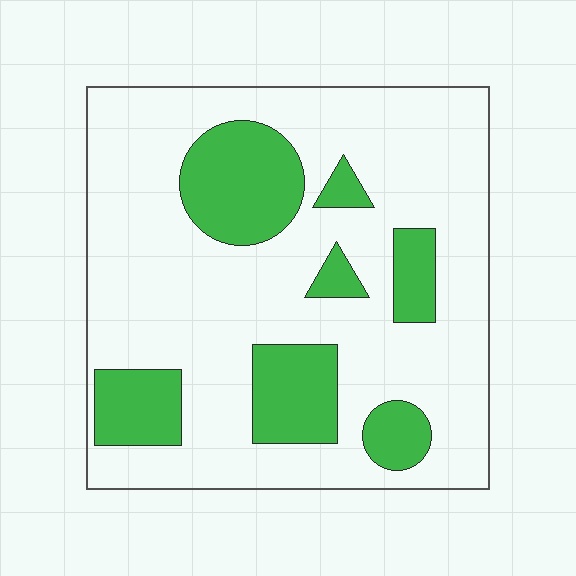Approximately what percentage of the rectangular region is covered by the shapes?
Approximately 25%.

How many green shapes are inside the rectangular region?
7.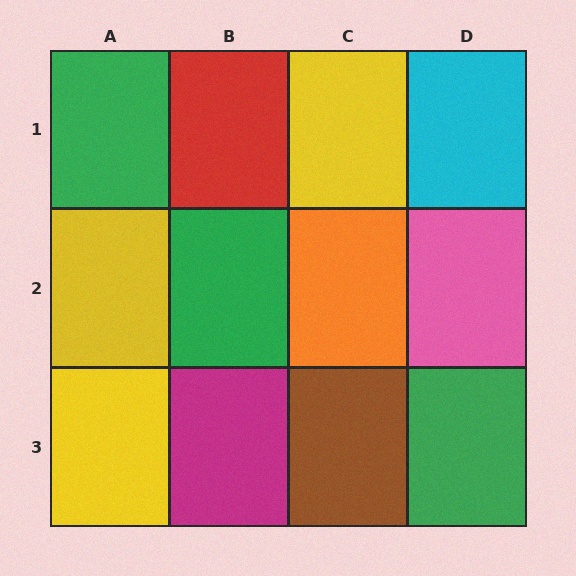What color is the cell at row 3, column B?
Magenta.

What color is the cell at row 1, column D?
Cyan.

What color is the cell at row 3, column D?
Green.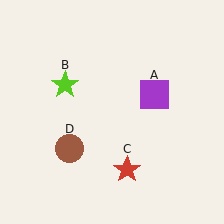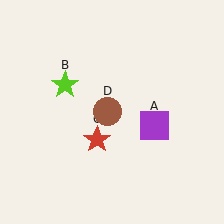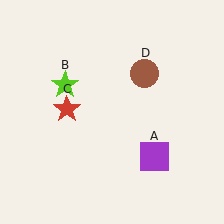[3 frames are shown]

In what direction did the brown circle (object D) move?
The brown circle (object D) moved up and to the right.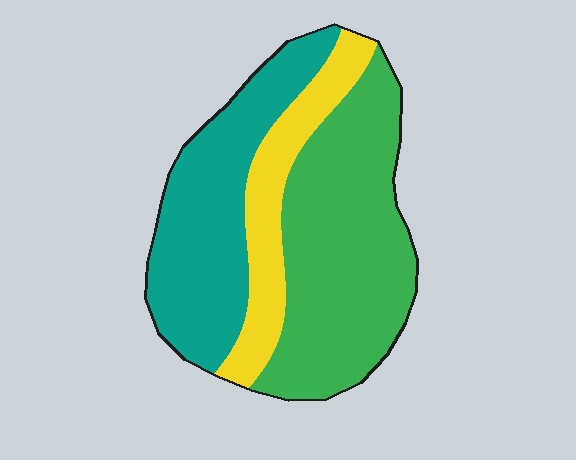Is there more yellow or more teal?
Teal.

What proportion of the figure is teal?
Teal takes up about one third (1/3) of the figure.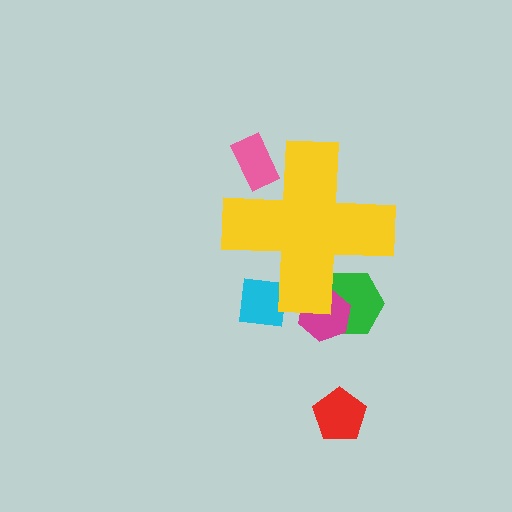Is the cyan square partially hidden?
Yes, the cyan square is partially hidden behind the yellow cross.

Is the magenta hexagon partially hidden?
Yes, the magenta hexagon is partially hidden behind the yellow cross.